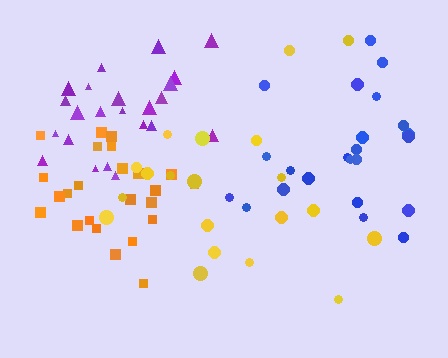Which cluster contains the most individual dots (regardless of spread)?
Orange (24).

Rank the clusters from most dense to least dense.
orange, purple, blue, yellow.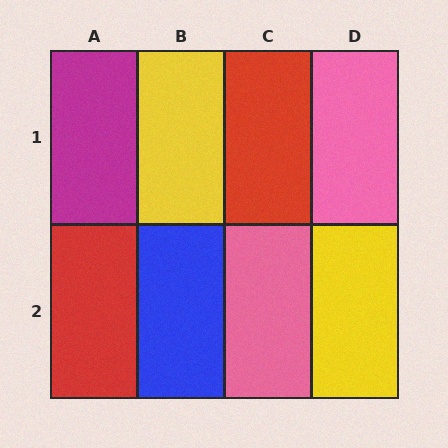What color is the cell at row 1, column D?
Pink.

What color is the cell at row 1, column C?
Red.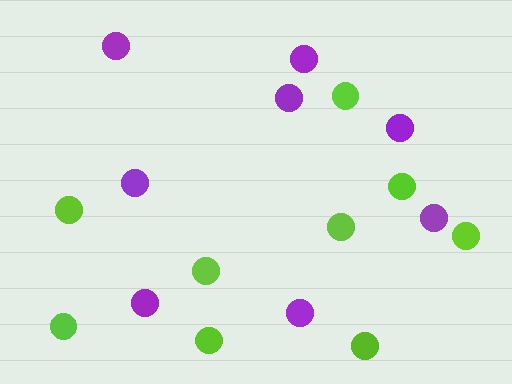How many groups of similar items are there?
There are 2 groups: one group of purple circles (8) and one group of lime circles (9).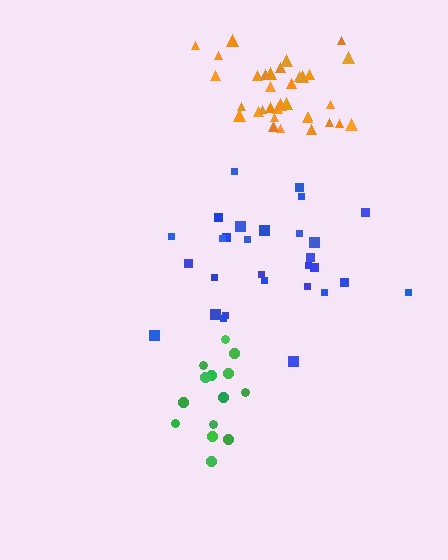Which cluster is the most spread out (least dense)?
Blue.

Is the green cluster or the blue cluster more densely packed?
Green.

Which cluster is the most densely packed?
Orange.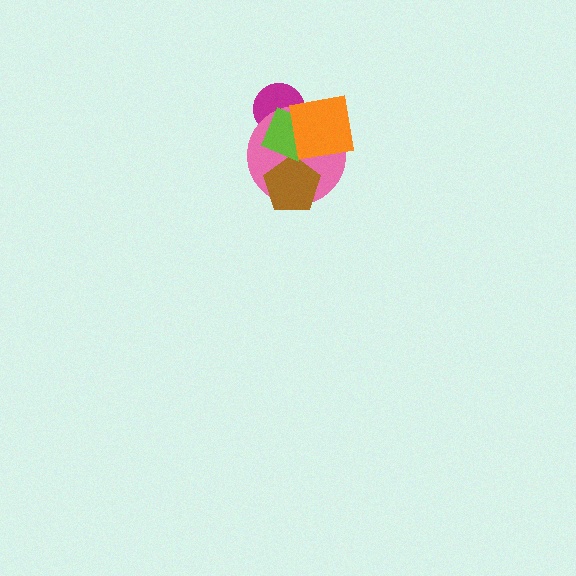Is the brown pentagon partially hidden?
Yes, it is partially covered by another shape.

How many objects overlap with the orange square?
3 objects overlap with the orange square.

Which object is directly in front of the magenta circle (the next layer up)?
The pink circle is directly in front of the magenta circle.